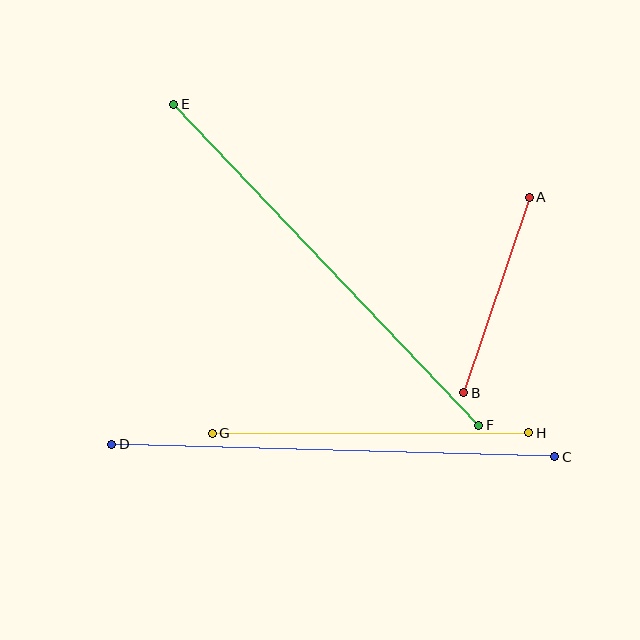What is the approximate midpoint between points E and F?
The midpoint is at approximately (326, 265) pixels.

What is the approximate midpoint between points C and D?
The midpoint is at approximately (333, 451) pixels.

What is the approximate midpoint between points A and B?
The midpoint is at approximately (497, 295) pixels.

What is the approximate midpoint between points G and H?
The midpoint is at approximately (371, 433) pixels.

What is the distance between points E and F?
The distance is approximately 443 pixels.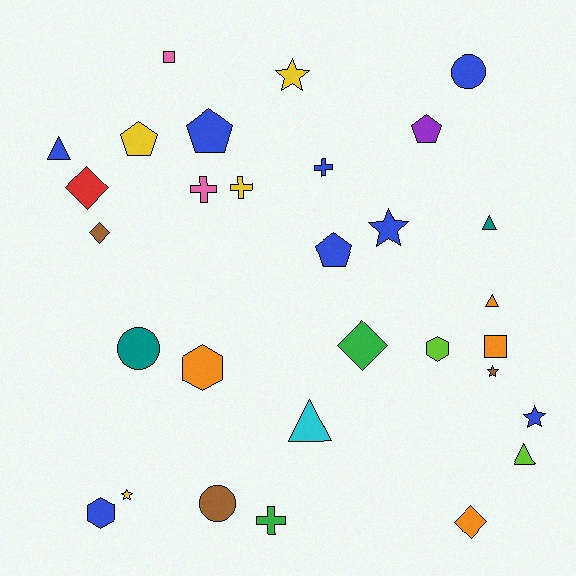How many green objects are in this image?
There are 2 green objects.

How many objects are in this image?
There are 30 objects.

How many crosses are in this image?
There are 4 crosses.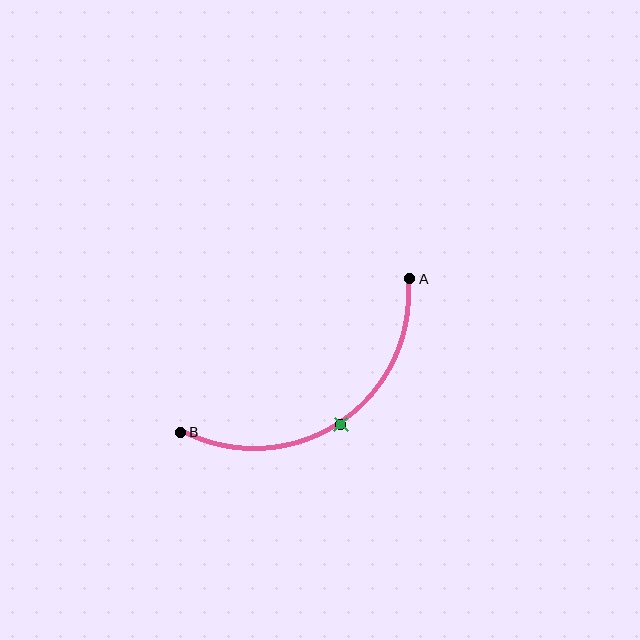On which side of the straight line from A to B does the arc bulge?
The arc bulges below and to the right of the straight line connecting A and B.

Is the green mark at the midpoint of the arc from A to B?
Yes. The green mark lies on the arc at equal arc-length from both A and B — it is the arc midpoint.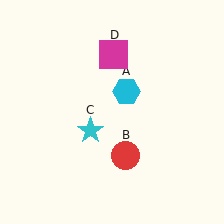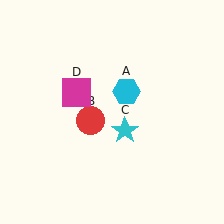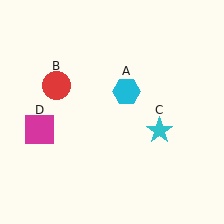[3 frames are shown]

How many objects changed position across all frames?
3 objects changed position: red circle (object B), cyan star (object C), magenta square (object D).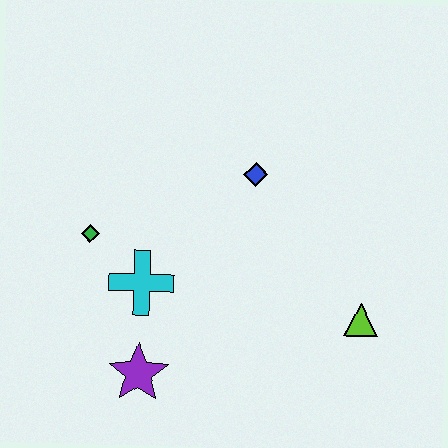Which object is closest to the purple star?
The cyan cross is closest to the purple star.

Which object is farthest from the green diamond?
The lime triangle is farthest from the green diamond.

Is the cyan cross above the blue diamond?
No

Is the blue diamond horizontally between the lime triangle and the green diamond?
Yes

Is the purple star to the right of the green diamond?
Yes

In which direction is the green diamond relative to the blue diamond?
The green diamond is to the left of the blue diamond.